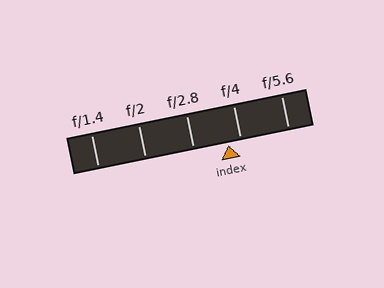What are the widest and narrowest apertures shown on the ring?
The widest aperture shown is f/1.4 and the narrowest is f/5.6.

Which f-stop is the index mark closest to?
The index mark is closest to f/4.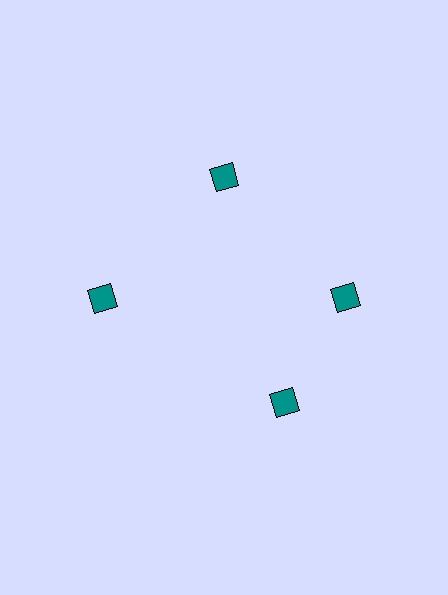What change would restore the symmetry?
The symmetry would be restored by rotating it back into even spacing with its neighbors so that all 4 diamonds sit at equal angles and equal distance from the center.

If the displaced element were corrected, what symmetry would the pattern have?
It would have 4-fold rotational symmetry — the pattern would map onto itself every 90 degrees.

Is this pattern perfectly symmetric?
No. The 4 teal diamonds are arranged in a ring, but one element near the 6 o'clock position is rotated out of alignment along the ring, breaking the 4-fold rotational symmetry.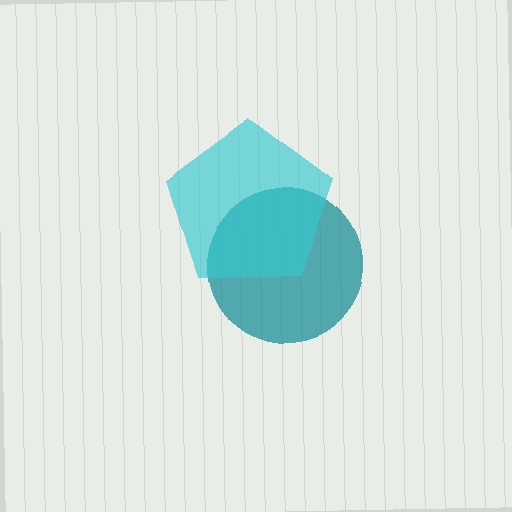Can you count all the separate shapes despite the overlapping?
Yes, there are 2 separate shapes.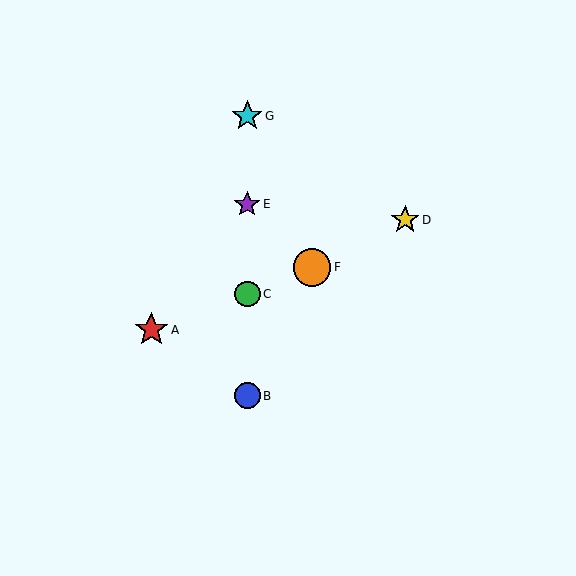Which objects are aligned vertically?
Objects B, C, E, G are aligned vertically.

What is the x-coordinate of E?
Object E is at x≈247.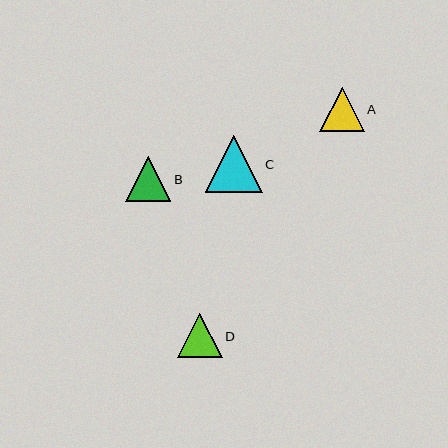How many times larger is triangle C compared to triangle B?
Triangle C is approximately 1.3 times the size of triangle B.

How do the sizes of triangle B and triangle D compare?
Triangle B and triangle D are approximately the same size.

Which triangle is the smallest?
Triangle A is the smallest with a size of approximately 44 pixels.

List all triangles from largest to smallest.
From largest to smallest: C, B, D, A.